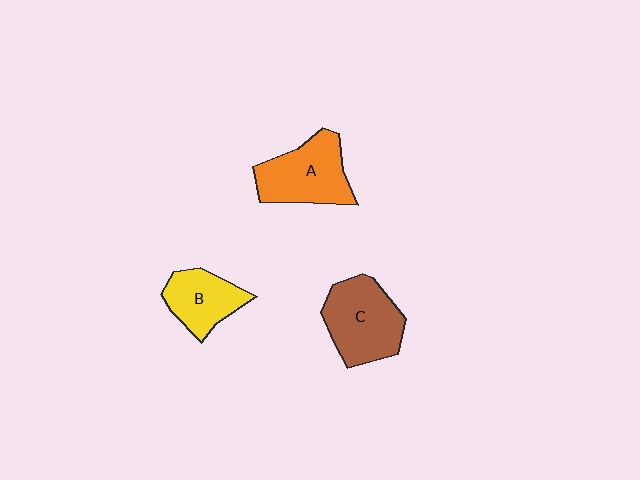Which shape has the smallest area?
Shape B (yellow).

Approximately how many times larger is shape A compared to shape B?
Approximately 1.3 times.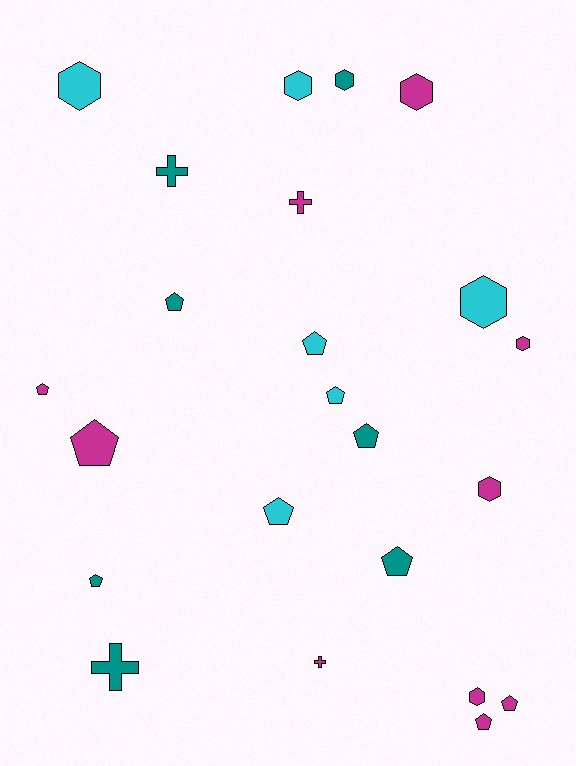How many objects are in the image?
There are 23 objects.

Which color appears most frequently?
Magenta, with 10 objects.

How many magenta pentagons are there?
There are 4 magenta pentagons.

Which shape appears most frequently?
Pentagon, with 11 objects.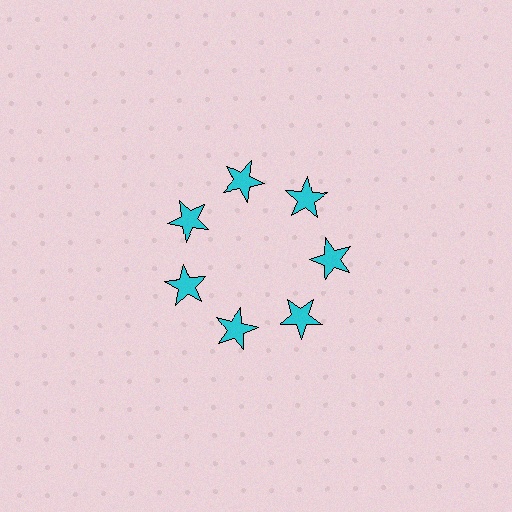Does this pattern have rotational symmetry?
Yes, this pattern has 7-fold rotational symmetry. It looks the same after rotating 51 degrees around the center.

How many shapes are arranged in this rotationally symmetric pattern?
There are 7 shapes, arranged in 7 groups of 1.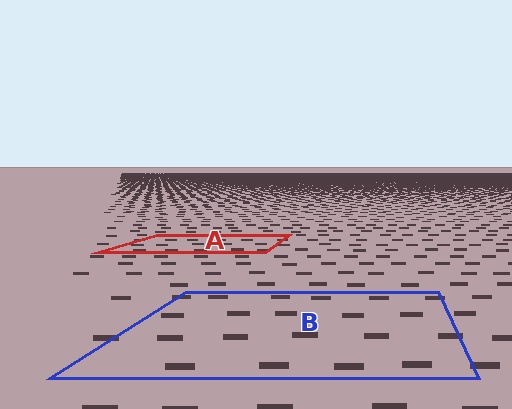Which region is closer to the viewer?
Region B is closer. The texture elements there are larger and more spread out.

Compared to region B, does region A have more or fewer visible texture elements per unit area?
Region A has more texture elements per unit area — they are packed more densely because it is farther away.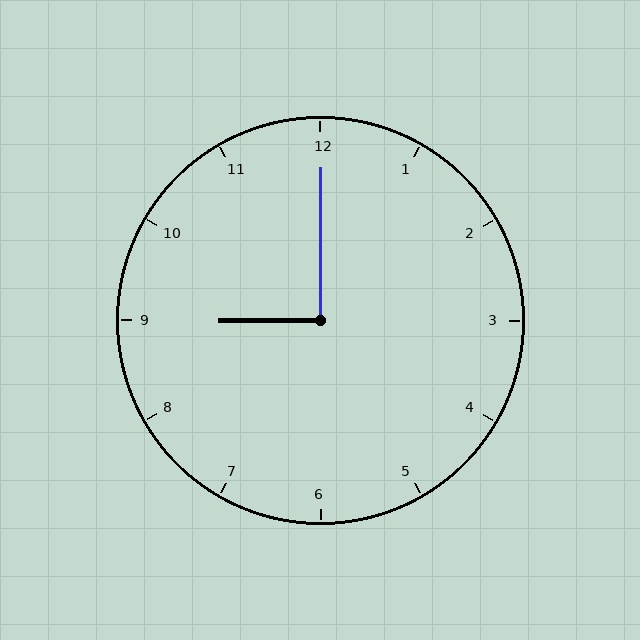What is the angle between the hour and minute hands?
Approximately 90 degrees.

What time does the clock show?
9:00.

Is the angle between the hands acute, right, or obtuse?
It is right.